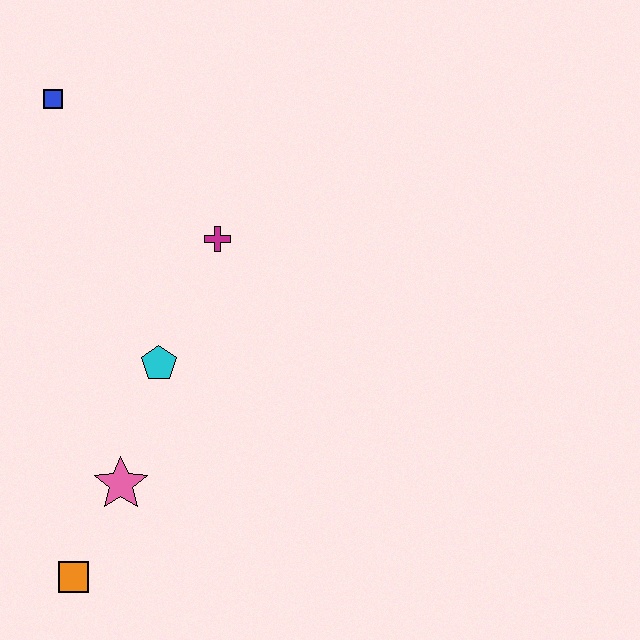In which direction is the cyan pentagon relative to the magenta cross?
The cyan pentagon is below the magenta cross.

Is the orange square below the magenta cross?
Yes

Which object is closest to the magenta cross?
The cyan pentagon is closest to the magenta cross.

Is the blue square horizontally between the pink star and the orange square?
No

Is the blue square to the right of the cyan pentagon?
No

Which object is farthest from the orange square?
The blue square is farthest from the orange square.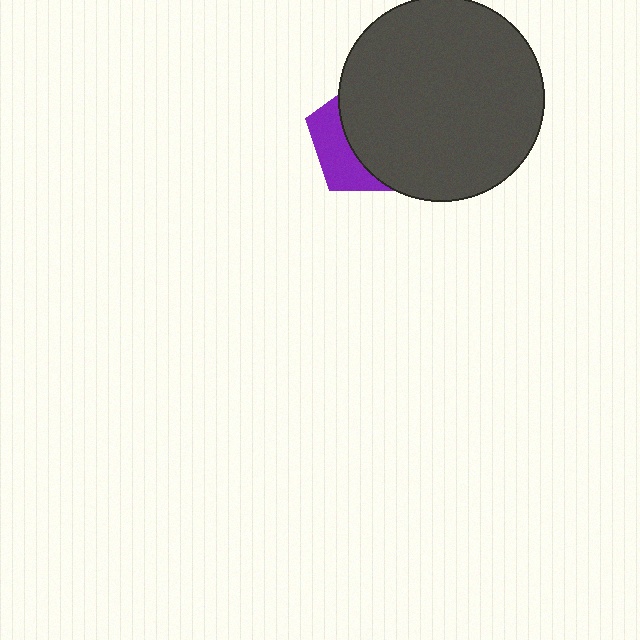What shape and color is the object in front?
The object in front is a dark gray circle.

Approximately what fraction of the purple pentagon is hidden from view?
Roughly 66% of the purple pentagon is hidden behind the dark gray circle.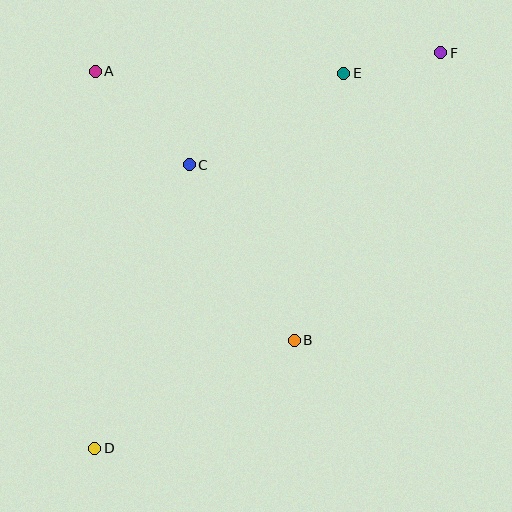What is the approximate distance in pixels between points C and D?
The distance between C and D is approximately 299 pixels.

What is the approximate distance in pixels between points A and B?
The distance between A and B is approximately 334 pixels.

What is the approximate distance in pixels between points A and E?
The distance between A and E is approximately 249 pixels.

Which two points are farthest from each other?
Points D and F are farthest from each other.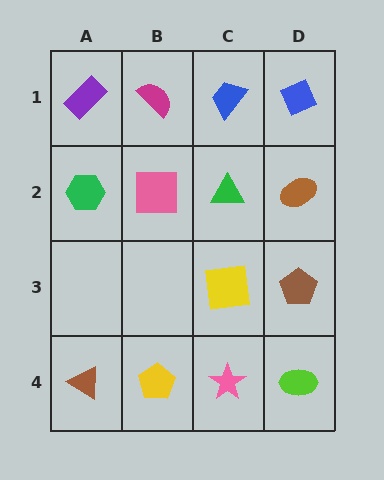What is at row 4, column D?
A lime ellipse.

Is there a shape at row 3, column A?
No, that cell is empty.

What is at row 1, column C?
A blue trapezoid.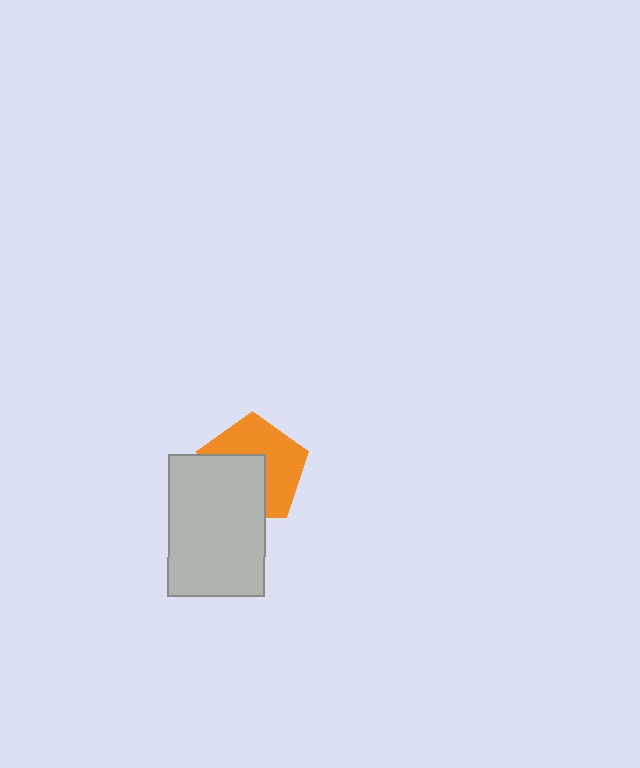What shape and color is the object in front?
The object in front is a light gray rectangle.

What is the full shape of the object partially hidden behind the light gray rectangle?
The partially hidden object is an orange pentagon.